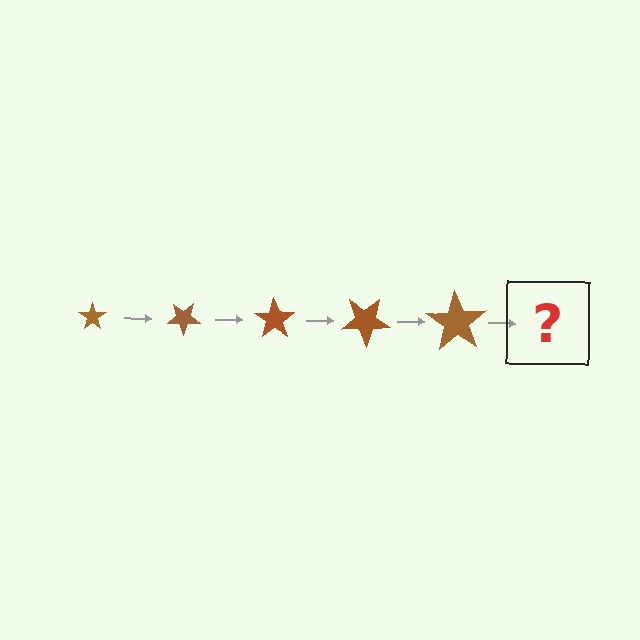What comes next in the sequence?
The next element should be a star, larger than the previous one and rotated 175 degrees from the start.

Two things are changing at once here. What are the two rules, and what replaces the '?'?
The two rules are that the star grows larger each step and it rotates 35 degrees each step. The '?' should be a star, larger than the previous one and rotated 175 degrees from the start.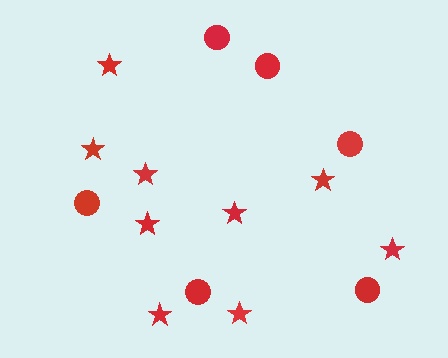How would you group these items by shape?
There are 2 groups: one group of stars (9) and one group of circles (6).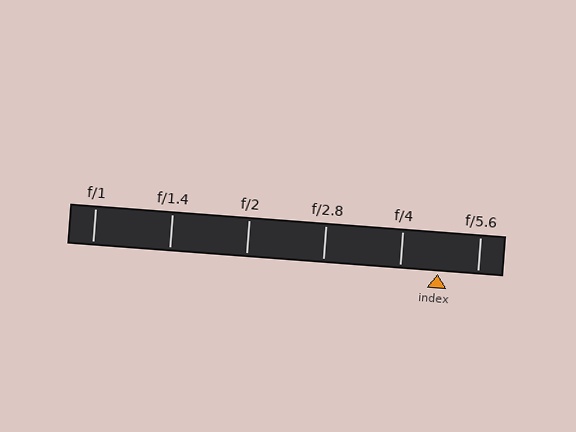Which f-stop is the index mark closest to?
The index mark is closest to f/4.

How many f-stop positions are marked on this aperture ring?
There are 6 f-stop positions marked.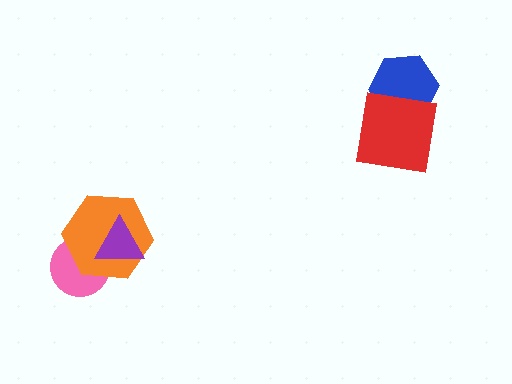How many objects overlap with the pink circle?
2 objects overlap with the pink circle.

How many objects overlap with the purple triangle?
2 objects overlap with the purple triangle.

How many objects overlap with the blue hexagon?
1 object overlaps with the blue hexagon.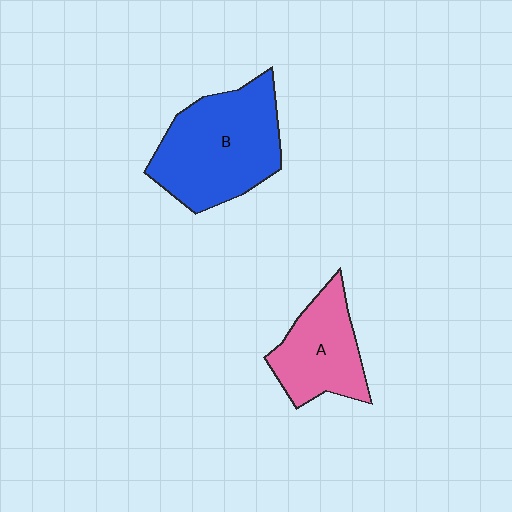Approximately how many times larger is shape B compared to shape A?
Approximately 1.6 times.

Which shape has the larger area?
Shape B (blue).